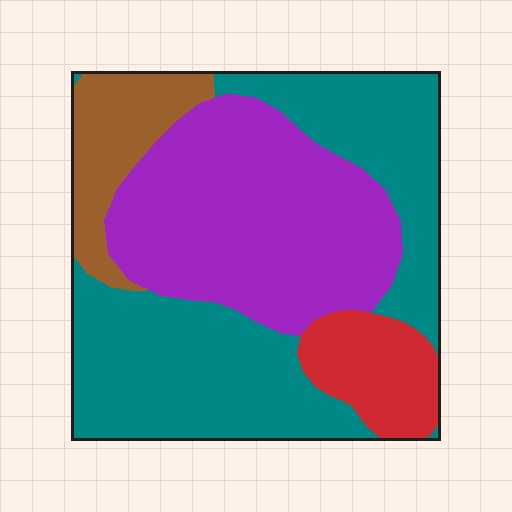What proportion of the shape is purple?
Purple covers roughly 35% of the shape.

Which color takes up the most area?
Teal, at roughly 45%.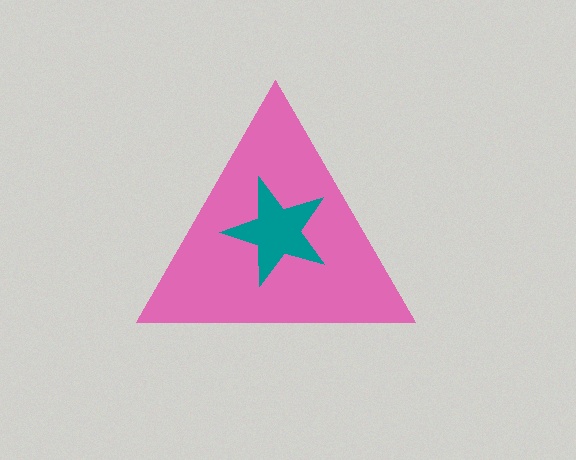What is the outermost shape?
The pink triangle.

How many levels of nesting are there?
2.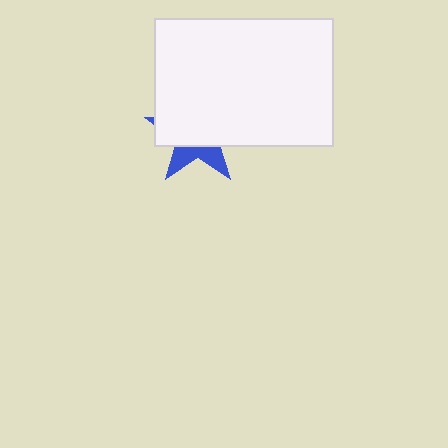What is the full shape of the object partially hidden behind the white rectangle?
The partially hidden object is a blue star.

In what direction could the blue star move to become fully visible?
The blue star could move down. That would shift it out from behind the white rectangle entirely.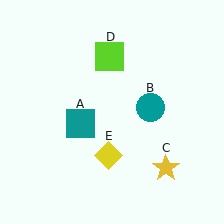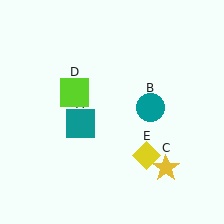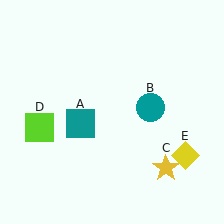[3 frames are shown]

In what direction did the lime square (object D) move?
The lime square (object D) moved down and to the left.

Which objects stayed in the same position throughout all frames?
Teal square (object A) and teal circle (object B) and yellow star (object C) remained stationary.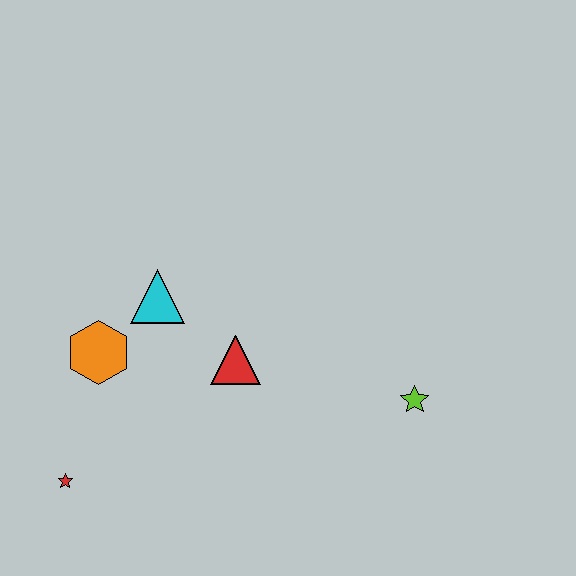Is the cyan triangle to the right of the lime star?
No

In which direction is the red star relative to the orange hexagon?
The red star is below the orange hexagon.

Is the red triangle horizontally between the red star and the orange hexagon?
No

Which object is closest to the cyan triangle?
The orange hexagon is closest to the cyan triangle.